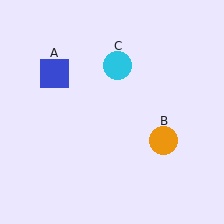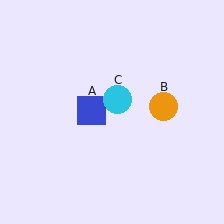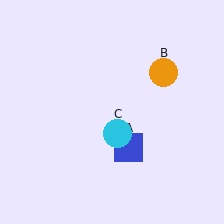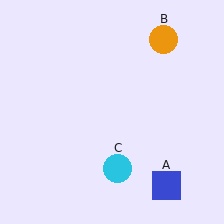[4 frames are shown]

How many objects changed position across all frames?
3 objects changed position: blue square (object A), orange circle (object B), cyan circle (object C).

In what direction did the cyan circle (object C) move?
The cyan circle (object C) moved down.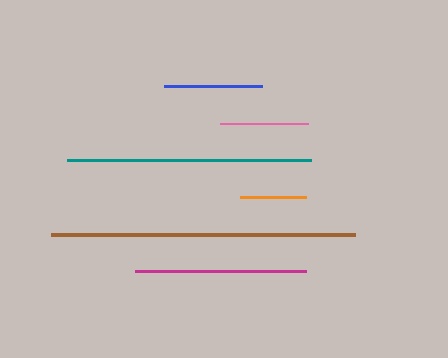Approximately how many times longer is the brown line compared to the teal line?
The brown line is approximately 1.2 times the length of the teal line.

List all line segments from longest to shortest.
From longest to shortest: brown, teal, magenta, blue, pink, orange.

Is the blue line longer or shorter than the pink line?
The blue line is longer than the pink line.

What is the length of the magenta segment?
The magenta segment is approximately 171 pixels long.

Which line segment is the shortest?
The orange line is the shortest at approximately 66 pixels.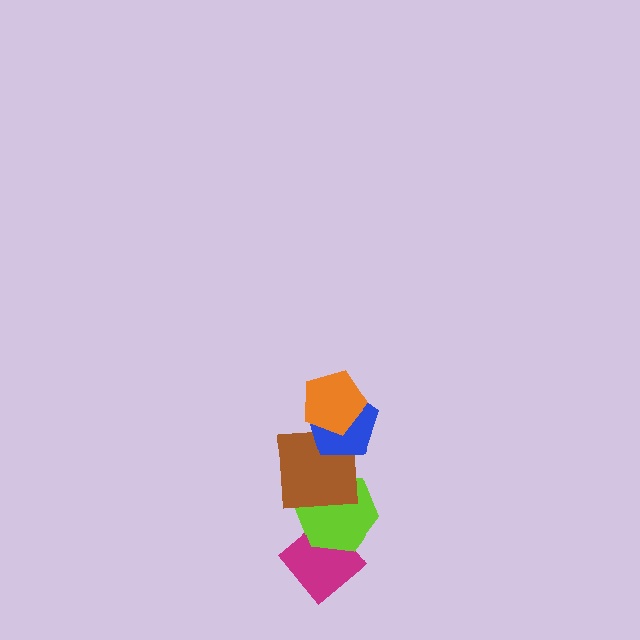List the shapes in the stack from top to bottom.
From top to bottom: the orange pentagon, the blue pentagon, the brown square, the lime hexagon, the magenta diamond.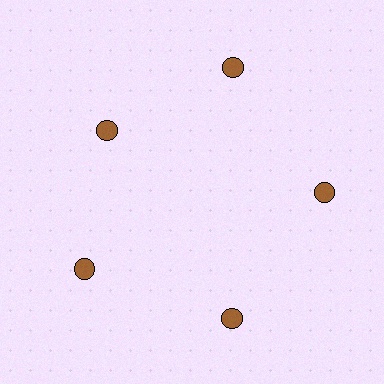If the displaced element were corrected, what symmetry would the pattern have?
It would have 5-fold rotational symmetry — the pattern would map onto itself every 72 degrees.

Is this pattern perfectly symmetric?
No. The 5 brown circles are arranged in a ring, but one element near the 10 o'clock position is pulled inward toward the center, breaking the 5-fold rotational symmetry.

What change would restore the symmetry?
The symmetry would be restored by moving it outward, back onto the ring so that all 5 circles sit at equal angles and equal distance from the center.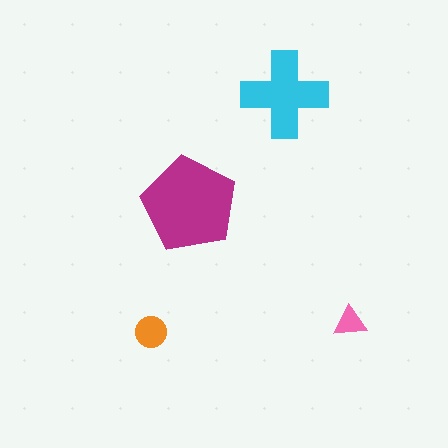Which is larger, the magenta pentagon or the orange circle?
The magenta pentagon.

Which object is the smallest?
The pink triangle.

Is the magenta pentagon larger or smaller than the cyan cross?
Larger.